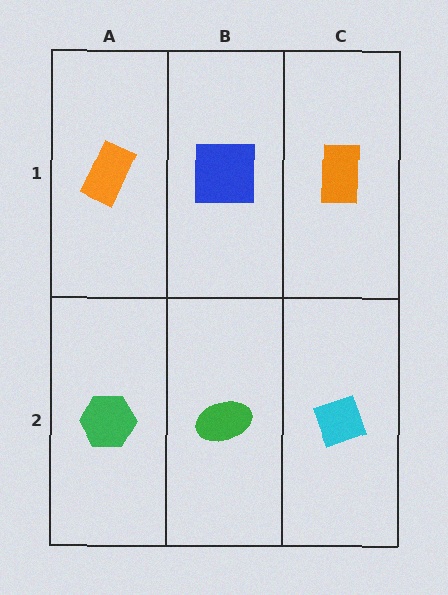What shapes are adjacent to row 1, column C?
A cyan diamond (row 2, column C), a blue square (row 1, column B).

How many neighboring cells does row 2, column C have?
2.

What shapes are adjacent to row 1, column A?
A green hexagon (row 2, column A), a blue square (row 1, column B).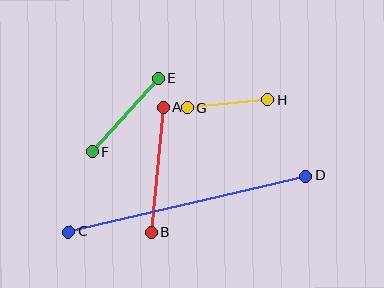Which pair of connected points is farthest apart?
Points C and D are farthest apart.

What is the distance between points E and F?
The distance is approximately 99 pixels.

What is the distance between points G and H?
The distance is approximately 81 pixels.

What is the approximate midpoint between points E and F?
The midpoint is at approximately (125, 115) pixels.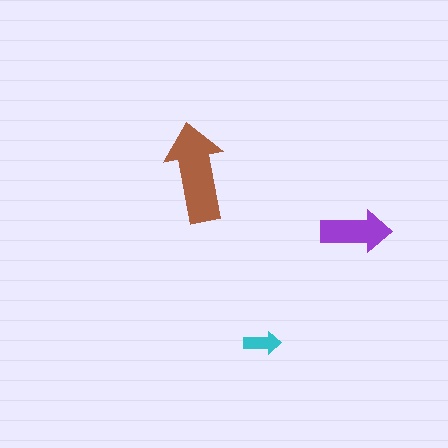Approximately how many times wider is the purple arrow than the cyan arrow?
About 2 times wider.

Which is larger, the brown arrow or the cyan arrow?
The brown one.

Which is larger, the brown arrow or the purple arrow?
The brown one.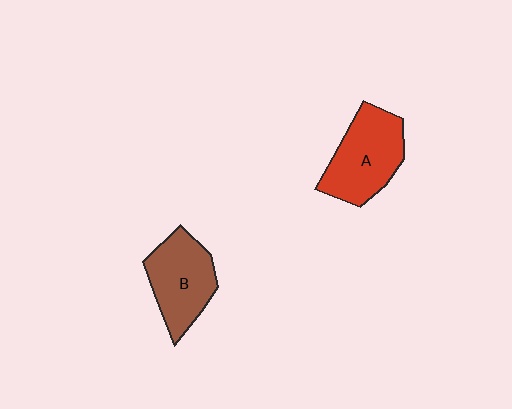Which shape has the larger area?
Shape A (red).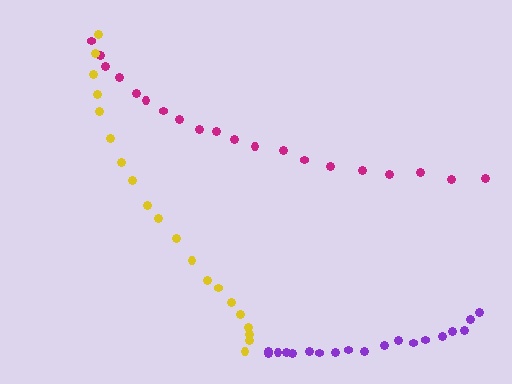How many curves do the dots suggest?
There are 3 distinct paths.